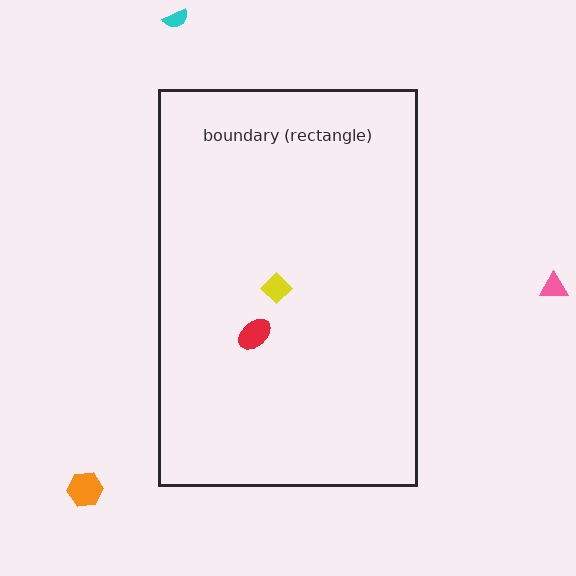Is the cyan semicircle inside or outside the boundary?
Outside.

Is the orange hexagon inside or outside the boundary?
Outside.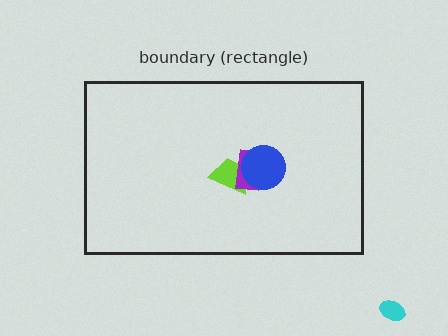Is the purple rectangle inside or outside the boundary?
Inside.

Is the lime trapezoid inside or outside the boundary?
Inside.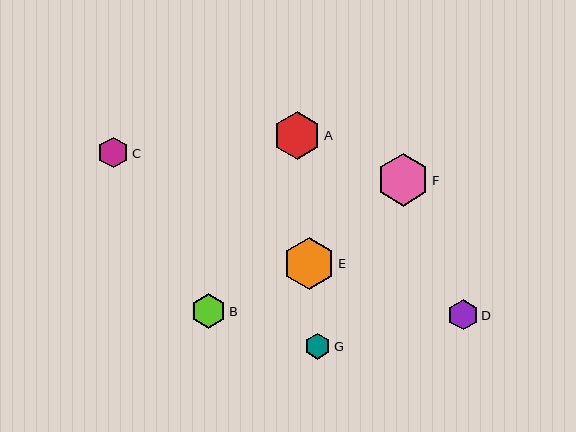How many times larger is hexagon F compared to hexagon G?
Hexagon F is approximately 2.0 times the size of hexagon G.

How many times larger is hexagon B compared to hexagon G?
Hexagon B is approximately 1.4 times the size of hexagon G.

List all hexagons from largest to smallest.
From largest to smallest: E, F, A, B, C, D, G.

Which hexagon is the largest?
Hexagon E is the largest with a size of approximately 52 pixels.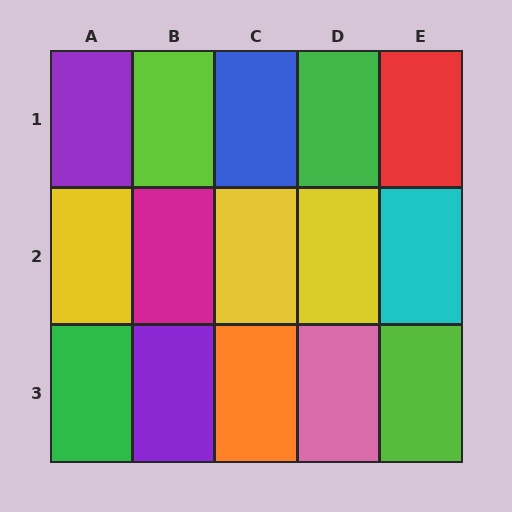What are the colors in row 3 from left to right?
Green, purple, orange, pink, lime.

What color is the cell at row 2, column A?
Yellow.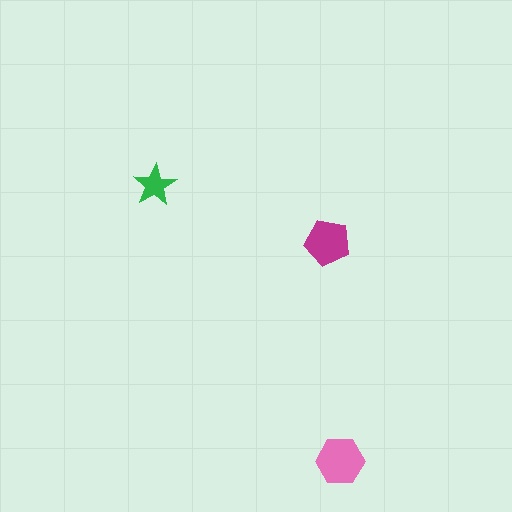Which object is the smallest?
The green star.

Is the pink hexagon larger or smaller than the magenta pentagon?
Larger.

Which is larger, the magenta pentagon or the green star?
The magenta pentagon.